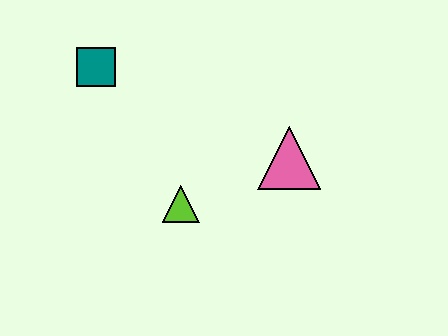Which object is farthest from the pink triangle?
The teal square is farthest from the pink triangle.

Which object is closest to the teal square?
The lime triangle is closest to the teal square.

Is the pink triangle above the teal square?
No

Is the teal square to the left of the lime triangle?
Yes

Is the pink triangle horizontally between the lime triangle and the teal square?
No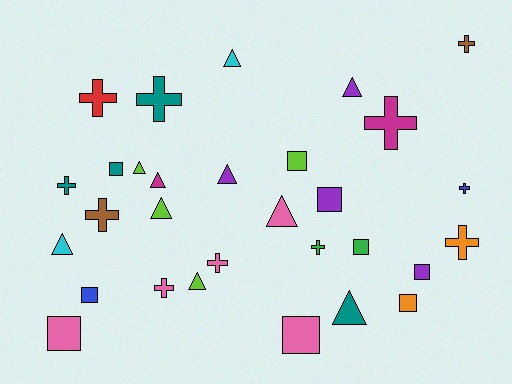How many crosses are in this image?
There are 11 crosses.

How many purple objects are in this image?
There are 4 purple objects.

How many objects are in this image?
There are 30 objects.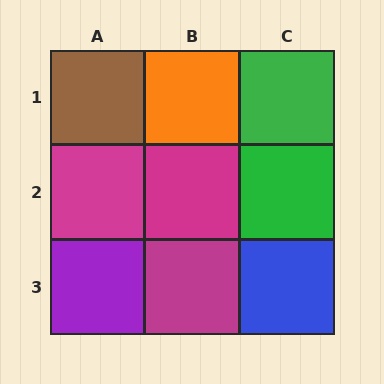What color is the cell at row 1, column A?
Brown.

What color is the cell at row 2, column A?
Magenta.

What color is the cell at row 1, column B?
Orange.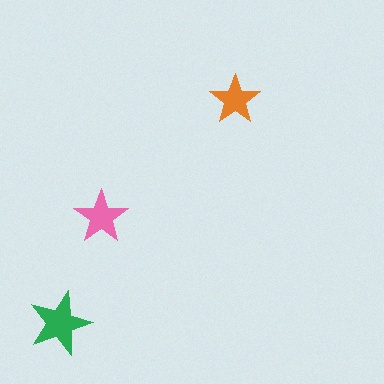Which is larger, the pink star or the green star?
The green one.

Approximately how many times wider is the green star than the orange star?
About 1.5 times wider.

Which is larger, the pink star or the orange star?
The pink one.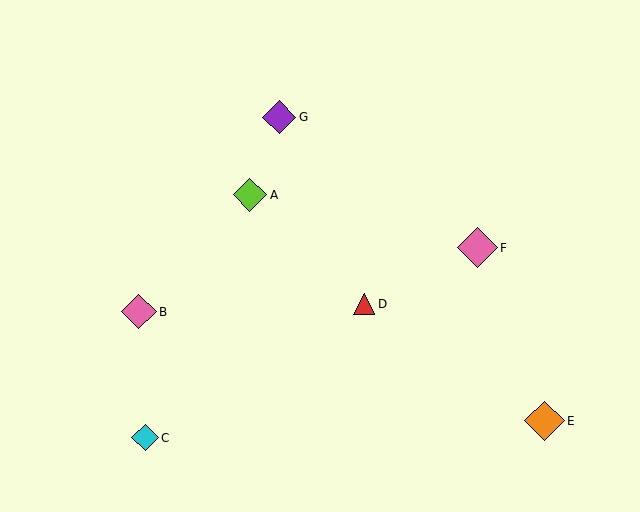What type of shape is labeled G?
Shape G is a purple diamond.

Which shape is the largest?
The pink diamond (labeled F) is the largest.